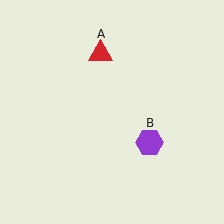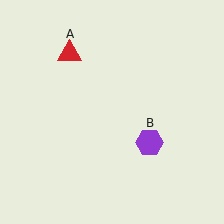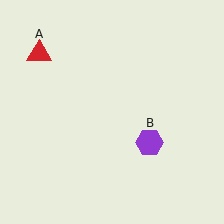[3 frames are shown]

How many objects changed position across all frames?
1 object changed position: red triangle (object A).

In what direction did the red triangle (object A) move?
The red triangle (object A) moved left.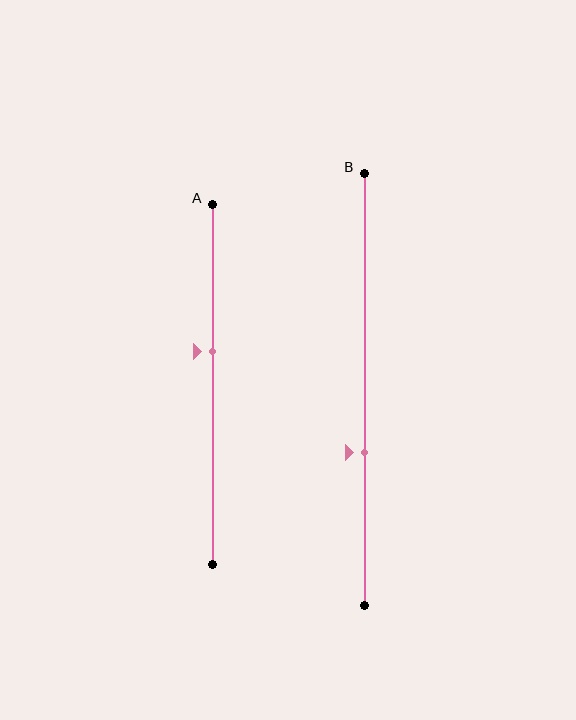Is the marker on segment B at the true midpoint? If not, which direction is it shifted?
No, the marker on segment B is shifted downward by about 14% of the segment length.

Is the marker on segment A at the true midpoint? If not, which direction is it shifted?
No, the marker on segment A is shifted upward by about 9% of the segment length.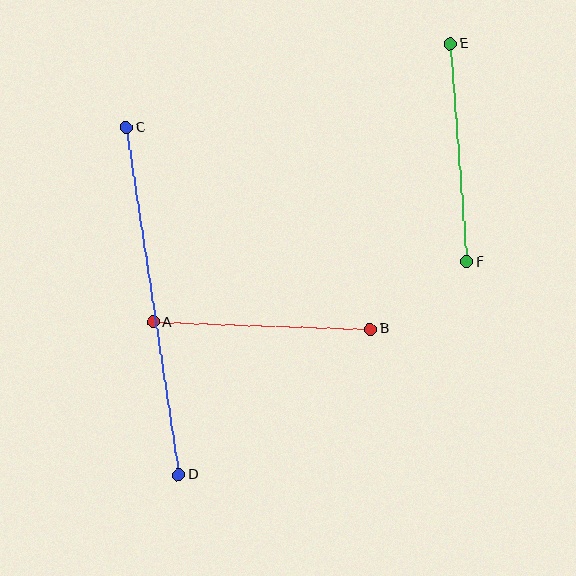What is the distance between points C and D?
The distance is approximately 351 pixels.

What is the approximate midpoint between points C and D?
The midpoint is at approximately (153, 301) pixels.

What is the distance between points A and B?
The distance is approximately 217 pixels.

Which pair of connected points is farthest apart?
Points C and D are farthest apart.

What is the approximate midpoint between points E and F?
The midpoint is at approximately (459, 153) pixels.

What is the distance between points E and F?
The distance is approximately 218 pixels.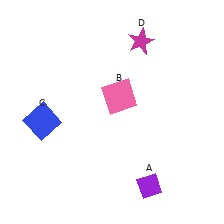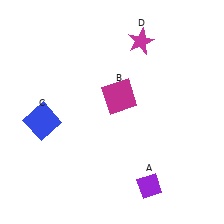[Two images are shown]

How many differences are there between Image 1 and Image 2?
There is 1 difference between the two images.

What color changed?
The square (B) changed from pink in Image 1 to magenta in Image 2.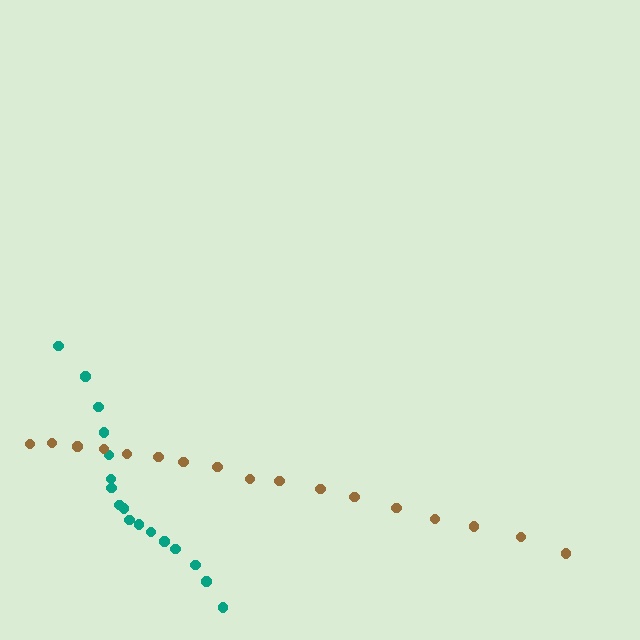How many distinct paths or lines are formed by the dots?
There are 2 distinct paths.